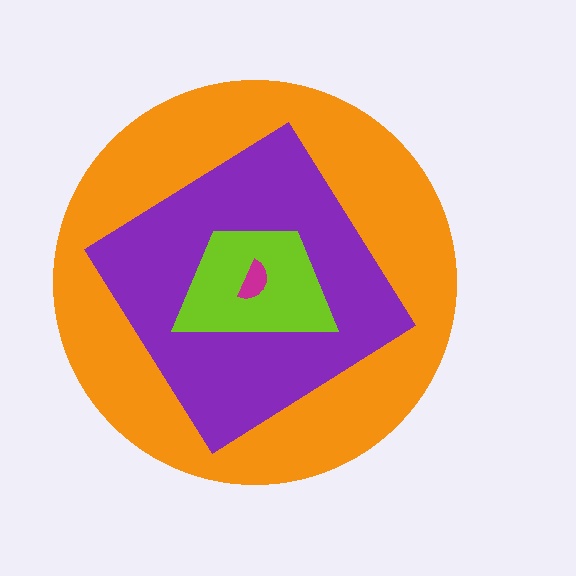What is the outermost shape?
The orange circle.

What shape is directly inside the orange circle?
The purple diamond.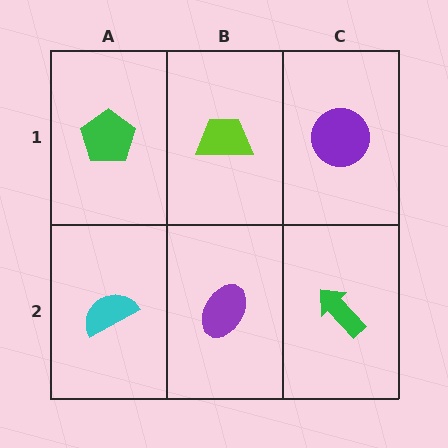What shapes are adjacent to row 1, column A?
A cyan semicircle (row 2, column A), a lime trapezoid (row 1, column B).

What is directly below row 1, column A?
A cyan semicircle.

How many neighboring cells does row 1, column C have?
2.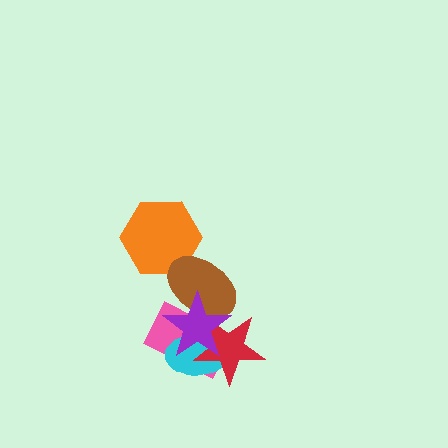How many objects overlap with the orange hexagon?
1 object overlaps with the orange hexagon.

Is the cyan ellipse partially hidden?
Yes, it is partially covered by another shape.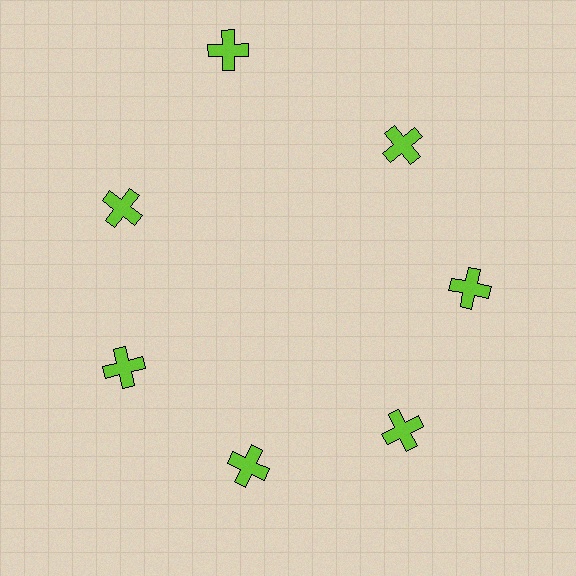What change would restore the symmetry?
The symmetry would be restored by moving it inward, back onto the ring so that all 7 crosses sit at equal angles and equal distance from the center.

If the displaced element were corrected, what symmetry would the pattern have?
It would have 7-fold rotational symmetry — the pattern would map onto itself every 51 degrees.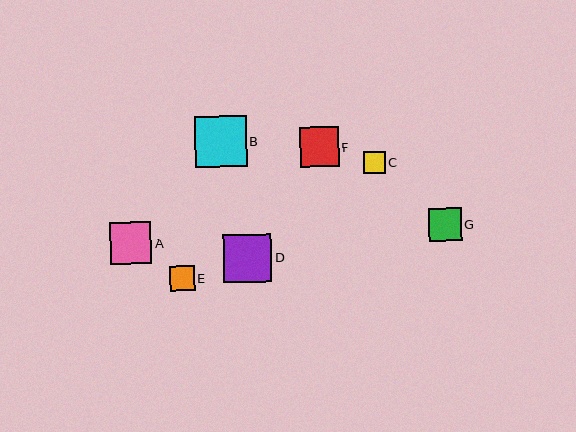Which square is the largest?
Square B is the largest with a size of approximately 51 pixels.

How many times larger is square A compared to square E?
Square A is approximately 1.7 times the size of square E.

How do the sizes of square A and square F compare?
Square A and square F are approximately the same size.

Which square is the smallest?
Square C is the smallest with a size of approximately 22 pixels.